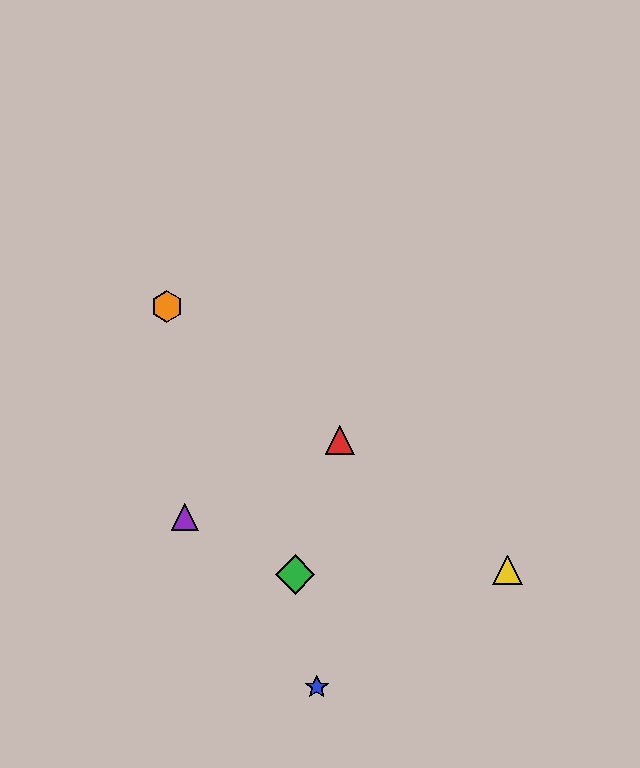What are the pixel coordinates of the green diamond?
The green diamond is at (295, 574).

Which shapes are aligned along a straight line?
The red triangle, the yellow triangle, the orange hexagon are aligned along a straight line.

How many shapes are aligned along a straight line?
3 shapes (the red triangle, the yellow triangle, the orange hexagon) are aligned along a straight line.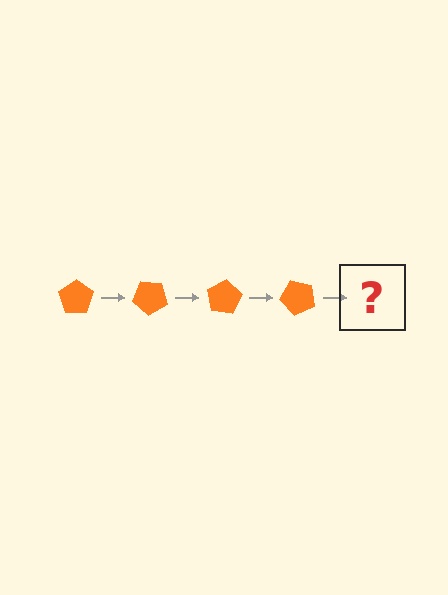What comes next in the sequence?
The next element should be an orange pentagon rotated 160 degrees.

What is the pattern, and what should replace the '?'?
The pattern is that the pentagon rotates 40 degrees each step. The '?' should be an orange pentagon rotated 160 degrees.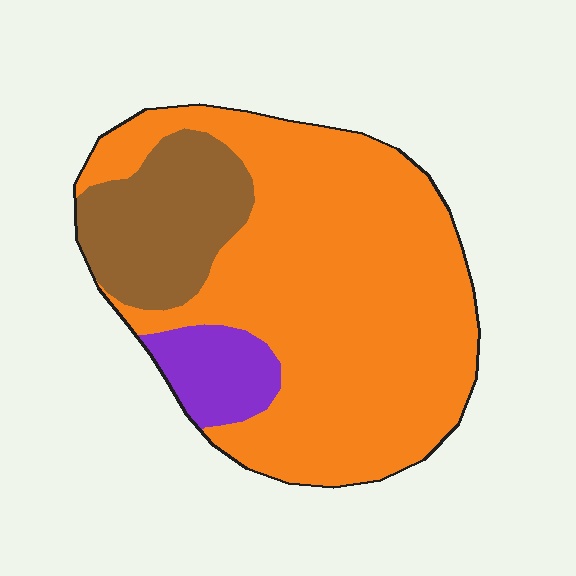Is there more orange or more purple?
Orange.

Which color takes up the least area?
Purple, at roughly 10%.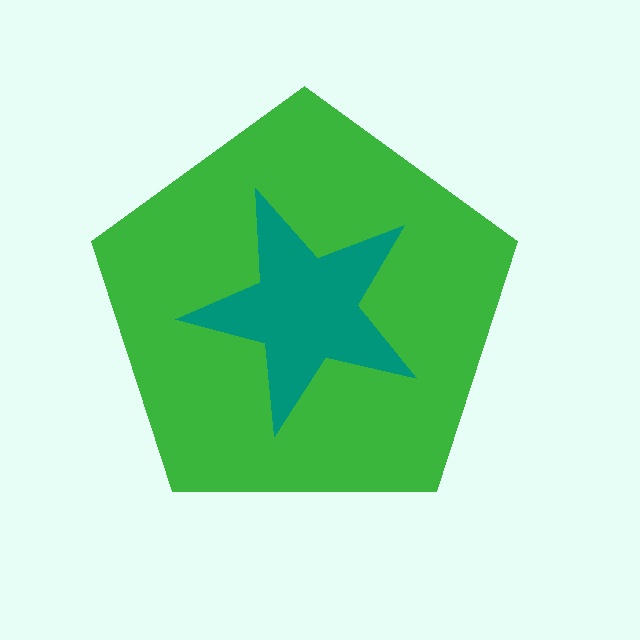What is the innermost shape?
The teal star.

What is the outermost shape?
The green pentagon.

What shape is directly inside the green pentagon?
The teal star.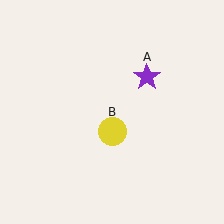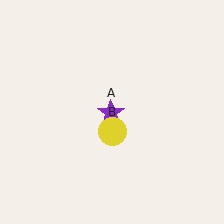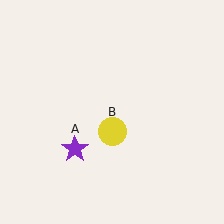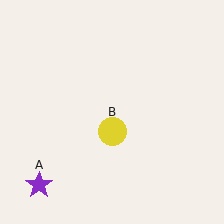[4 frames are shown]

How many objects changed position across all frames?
1 object changed position: purple star (object A).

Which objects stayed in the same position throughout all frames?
Yellow circle (object B) remained stationary.